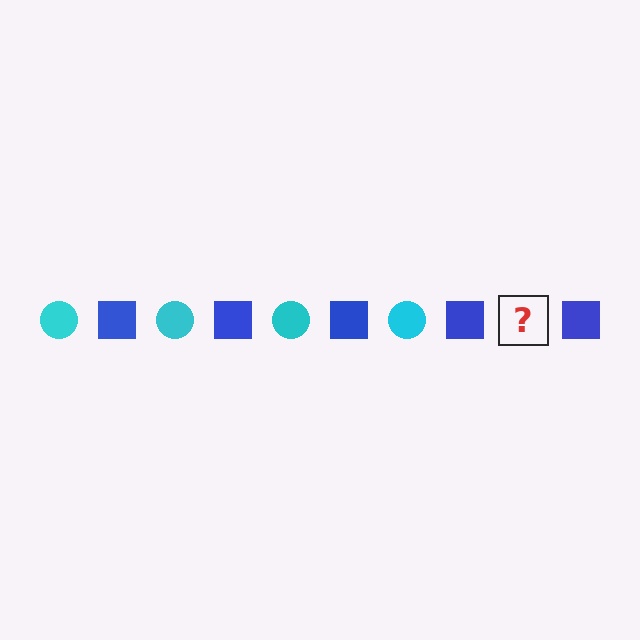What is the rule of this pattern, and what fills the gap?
The rule is that the pattern alternates between cyan circle and blue square. The gap should be filled with a cyan circle.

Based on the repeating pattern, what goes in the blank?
The blank should be a cyan circle.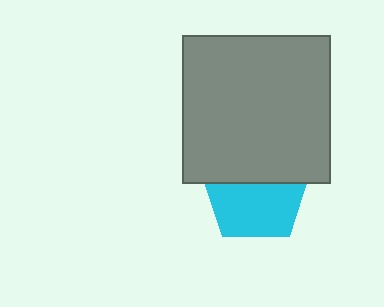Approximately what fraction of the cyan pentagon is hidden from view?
Roughly 42% of the cyan pentagon is hidden behind the gray square.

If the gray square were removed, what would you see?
You would see the complete cyan pentagon.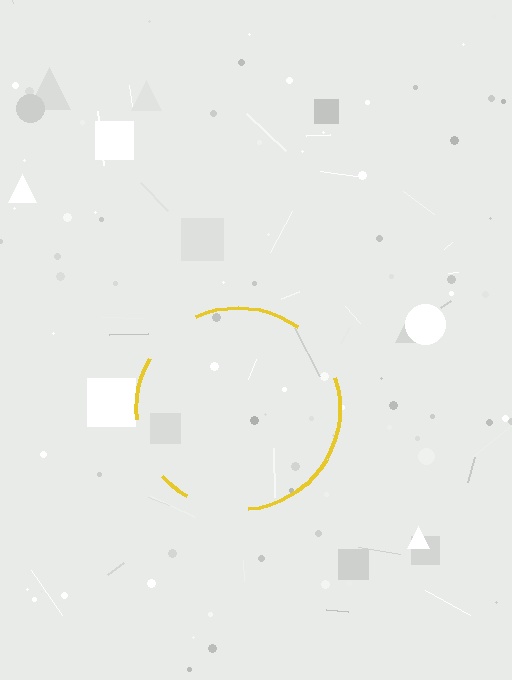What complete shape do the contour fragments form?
The contour fragments form a circle.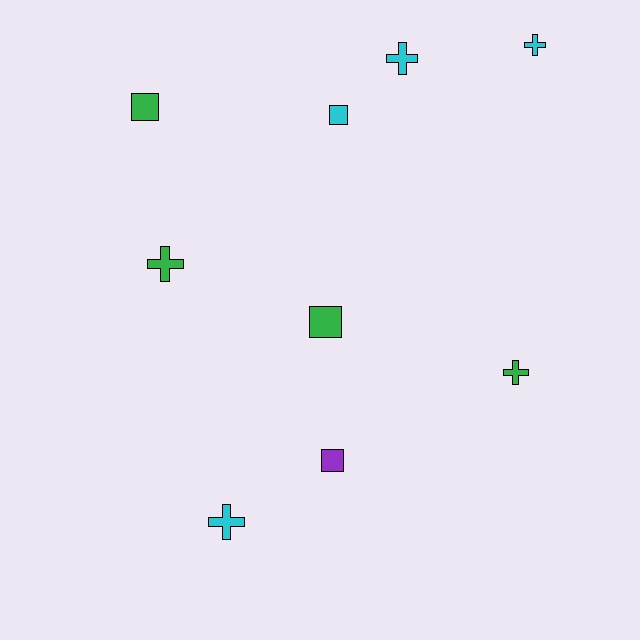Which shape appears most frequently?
Cross, with 5 objects.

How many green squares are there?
There are 2 green squares.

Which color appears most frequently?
Cyan, with 4 objects.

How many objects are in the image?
There are 9 objects.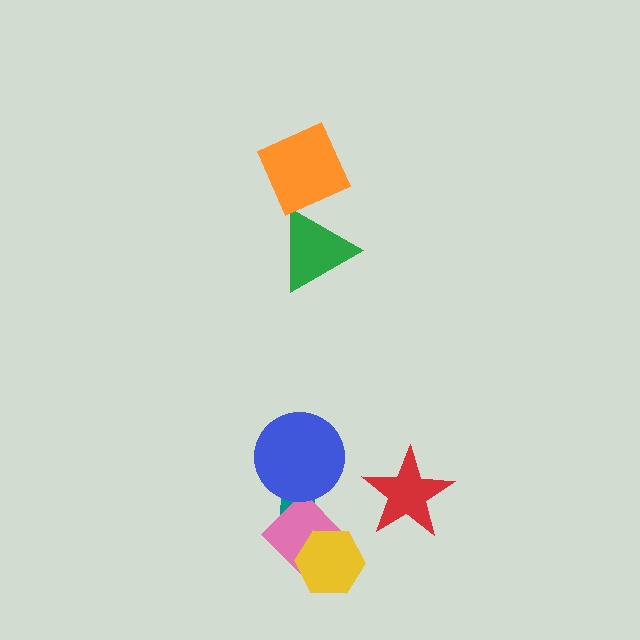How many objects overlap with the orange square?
0 objects overlap with the orange square.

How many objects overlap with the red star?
0 objects overlap with the red star.